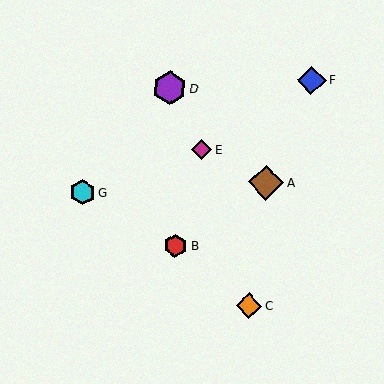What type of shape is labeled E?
Shape E is a magenta diamond.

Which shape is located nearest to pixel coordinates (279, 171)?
The brown diamond (labeled A) at (266, 183) is nearest to that location.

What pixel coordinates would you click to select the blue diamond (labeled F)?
Click at (311, 80) to select the blue diamond F.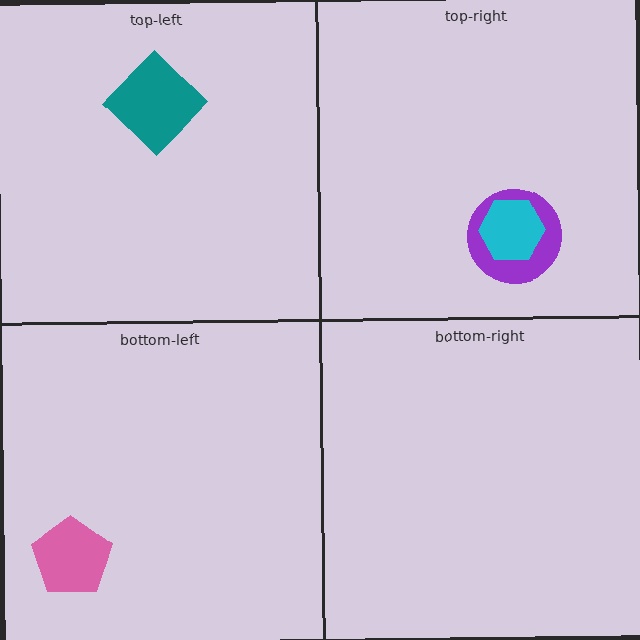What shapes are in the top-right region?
The purple circle, the cyan hexagon.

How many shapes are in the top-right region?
2.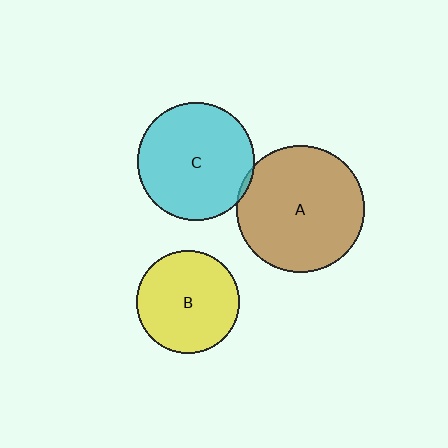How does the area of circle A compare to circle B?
Approximately 1.5 times.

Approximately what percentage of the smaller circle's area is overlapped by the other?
Approximately 5%.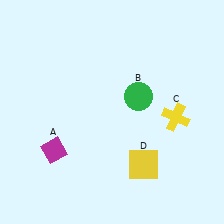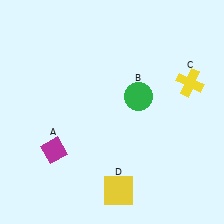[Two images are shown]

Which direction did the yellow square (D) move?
The yellow square (D) moved down.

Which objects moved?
The objects that moved are: the yellow cross (C), the yellow square (D).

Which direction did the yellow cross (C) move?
The yellow cross (C) moved up.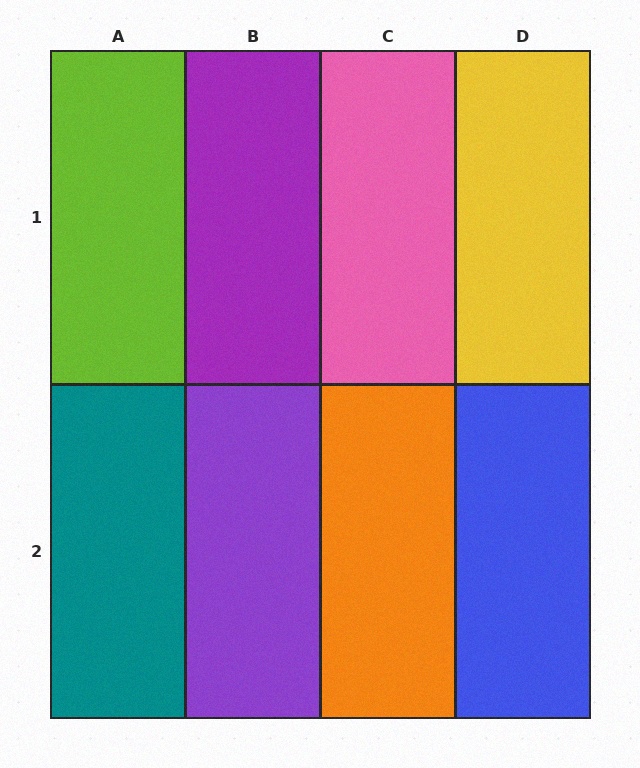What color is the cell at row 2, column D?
Blue.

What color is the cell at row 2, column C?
Orange.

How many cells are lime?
1 cell is lime.